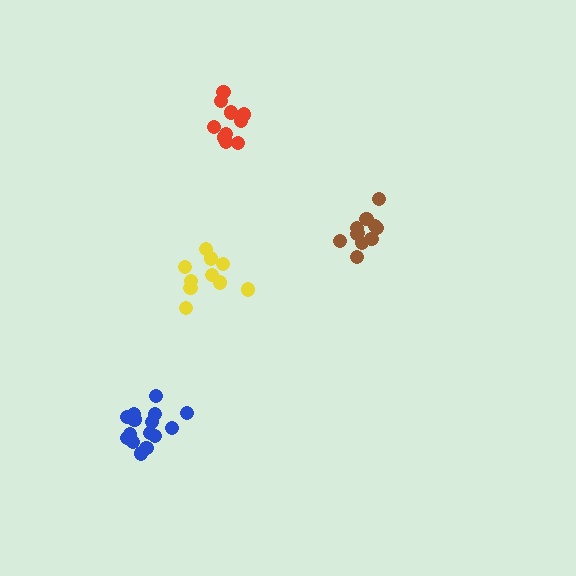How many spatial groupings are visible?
There are 4 spatial groupings.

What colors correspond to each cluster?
The clusters are colored: red, brown, blue, yellow.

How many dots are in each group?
Group 1: 10 dots, Group 2: 11 dots, Group 3: 15 dots, Group 4: 10 dots (46 total).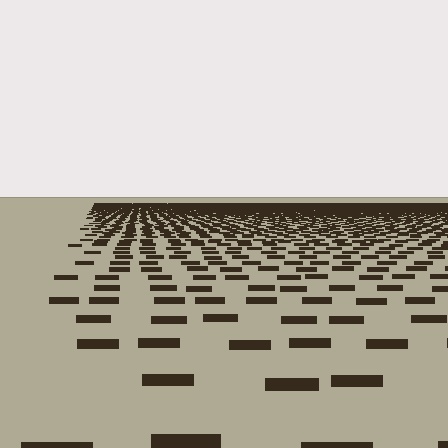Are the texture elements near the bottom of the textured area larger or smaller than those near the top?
Larger. Near the bottom, elements are closer to the viewer and appear at a bigger on-screen size.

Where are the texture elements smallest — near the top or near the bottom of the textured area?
Near the top.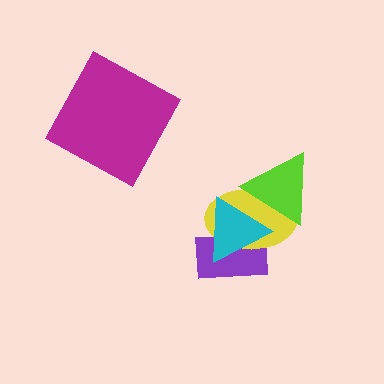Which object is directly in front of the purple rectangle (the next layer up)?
The yellow ellipse is directly in front of the purple rectangle.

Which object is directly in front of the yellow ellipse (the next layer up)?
The lime triangle is directly in front of the yellow ellipse.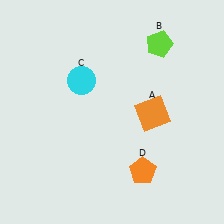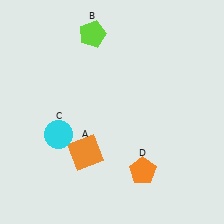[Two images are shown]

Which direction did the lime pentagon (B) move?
The lime pentagon (B) moved left.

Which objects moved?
The objects that moved are: the orange square (A), the lime pentagon (B), the cyan circle (C).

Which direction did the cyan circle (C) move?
The cyan circle (C) moved down.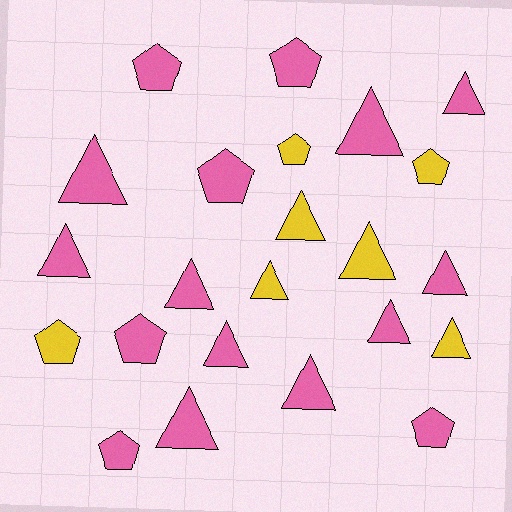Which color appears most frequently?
Pink, with 16 objects.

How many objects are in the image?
There are 23 objects.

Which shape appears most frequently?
Triangle, with 14 objects.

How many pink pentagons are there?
There are 6 pink pentagons.